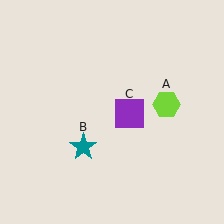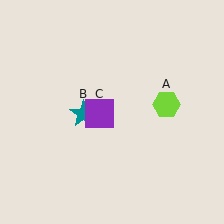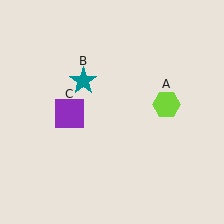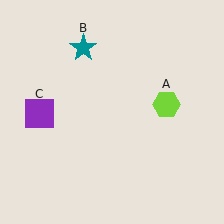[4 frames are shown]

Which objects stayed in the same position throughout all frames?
Lime hexagon (object A) remained stationary.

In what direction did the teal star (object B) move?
The teal star (object B) moved up.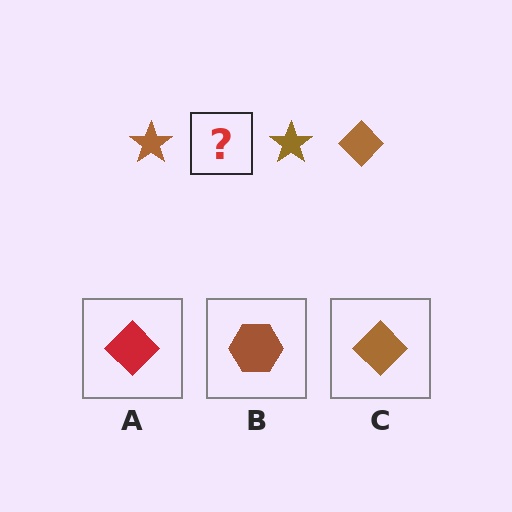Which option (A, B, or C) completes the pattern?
C.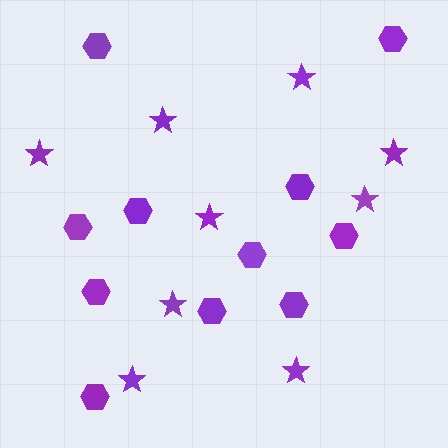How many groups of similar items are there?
There are 2 groups: one group of hexagons (11) and one group of stars (9).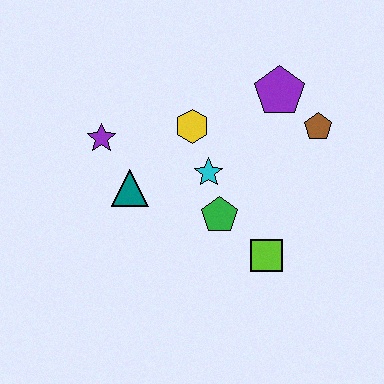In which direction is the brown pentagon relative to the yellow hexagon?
The brown pentagon is to the right of the yellow hexagon.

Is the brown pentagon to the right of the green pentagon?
Yes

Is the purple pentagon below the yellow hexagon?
No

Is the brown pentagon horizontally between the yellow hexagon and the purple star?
No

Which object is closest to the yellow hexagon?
The cyan star is closest to the yellow hexagon.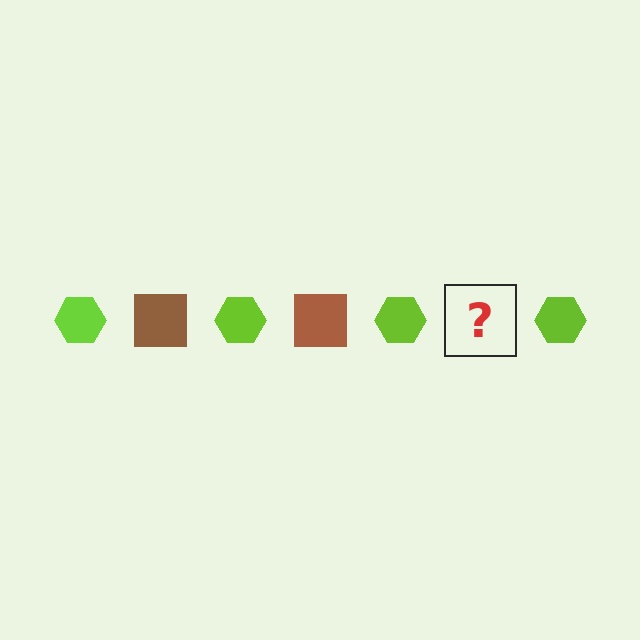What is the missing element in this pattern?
The missing element is a brown square.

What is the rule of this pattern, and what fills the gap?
The rule is that the pattern alternates between lime hexagon and brown square. The gap should be filled with a brown square.